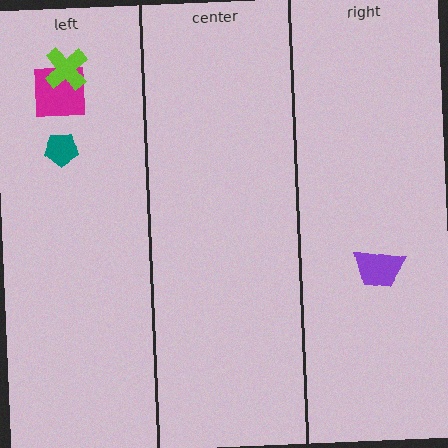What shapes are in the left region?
The magenta square, the lime cross, the teal pentagon.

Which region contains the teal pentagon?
The left region.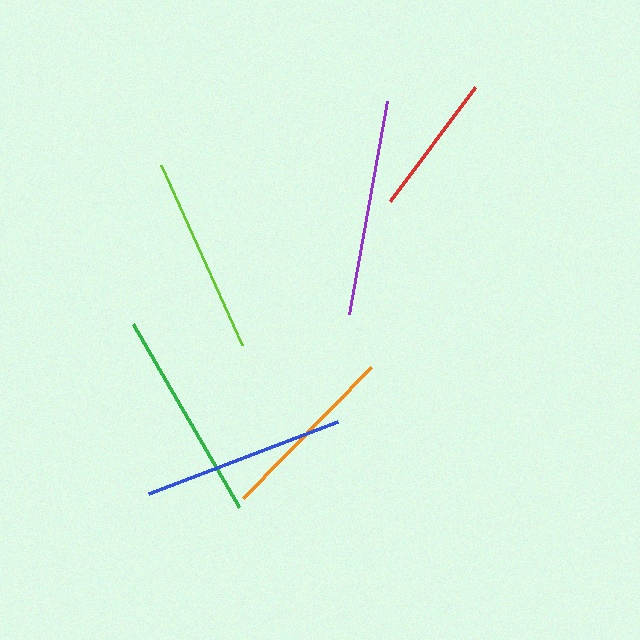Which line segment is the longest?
The purple line is the longest at approximately 216 pixels.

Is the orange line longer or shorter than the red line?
The orange line is longer than the red line.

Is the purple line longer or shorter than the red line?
The purple line is longer than the red line.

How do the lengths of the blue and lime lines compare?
The blue and lime lines are approximately the same length.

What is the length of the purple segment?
The purple segment is approximately 216 pixels long.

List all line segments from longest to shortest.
From longest to shortest: purple, green, blue, lime, orange, red.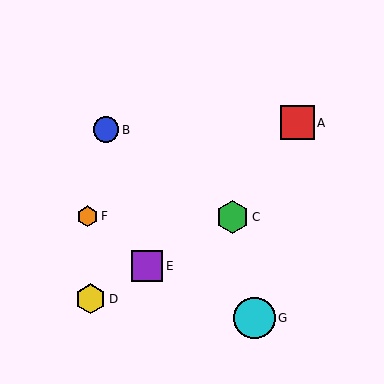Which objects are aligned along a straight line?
Objects C, D, E are aligned along a straight line.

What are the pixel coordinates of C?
Object C is at (233, 217).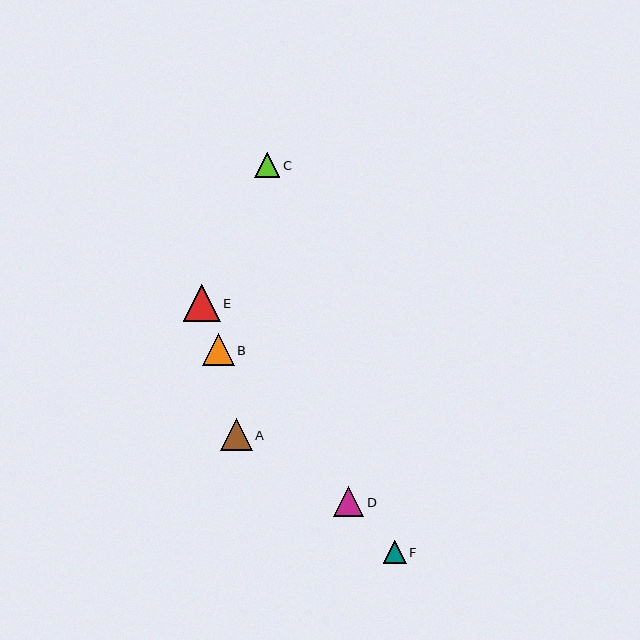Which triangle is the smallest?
Triangle F is the smallest with a size of approximately 23 pixels.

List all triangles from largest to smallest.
From largest to smallest: E, B, A, D, C, F.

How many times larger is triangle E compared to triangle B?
Triangle E is approximately 1.2 times the size of triangle B.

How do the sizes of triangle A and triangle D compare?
Triangle A and triangle D are approximately the same size.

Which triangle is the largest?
Triangle E is the largest with a size of approximately 37 pixels.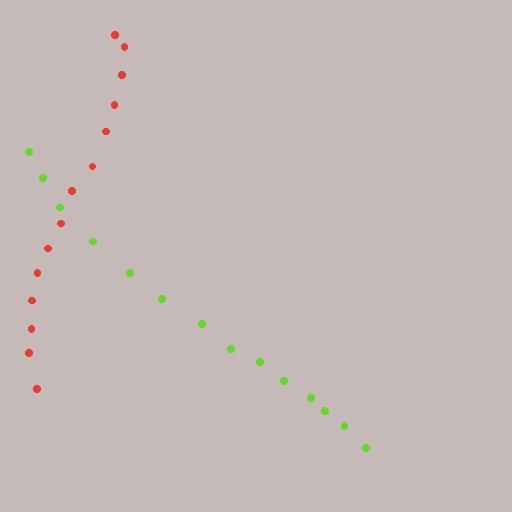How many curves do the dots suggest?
There are 2 distinct paths.